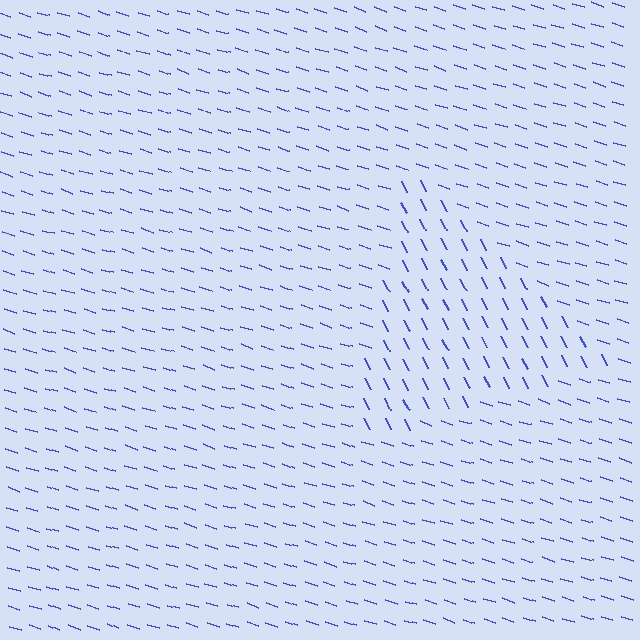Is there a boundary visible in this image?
Yes, there is a texture boundary formed by a change in line orientation.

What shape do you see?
I see a triangle.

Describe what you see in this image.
The image is filled with small blue line segments. A triangle region in the image has lines oriented differently from the surrounding lines, creating a visible texture boundary.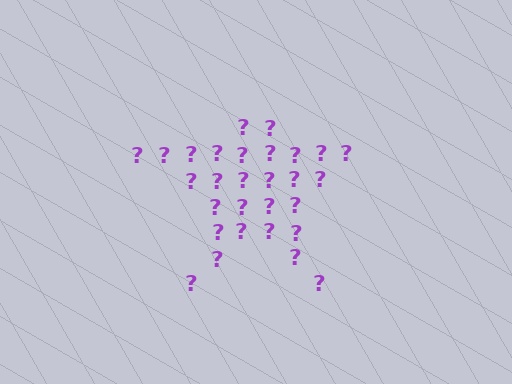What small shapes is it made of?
It is made of small question marks.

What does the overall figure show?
The overall figure shows a star.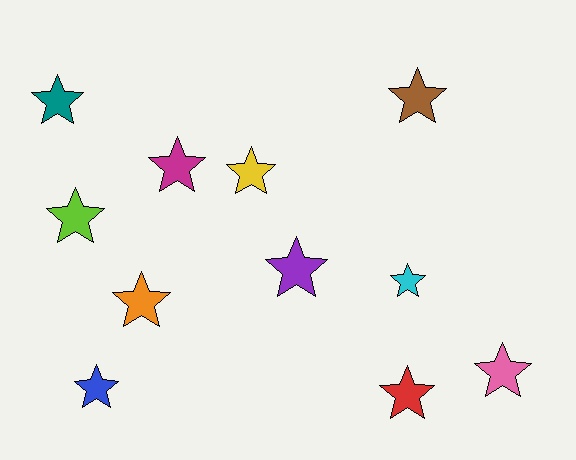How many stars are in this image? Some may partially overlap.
There are 11 stars.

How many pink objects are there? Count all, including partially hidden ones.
There is 1 pink object.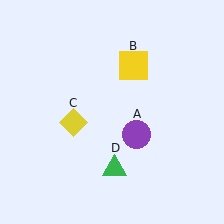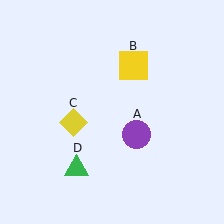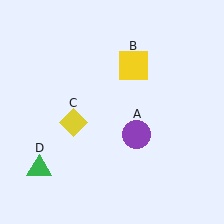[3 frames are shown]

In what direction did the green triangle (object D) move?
The green triangle (object D) moved left.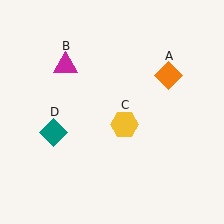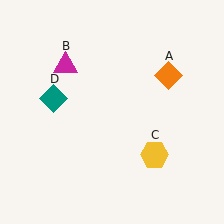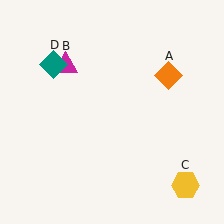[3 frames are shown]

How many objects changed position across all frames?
2 objects changed position: yellow hexagon (object C), teal diamond (object D).